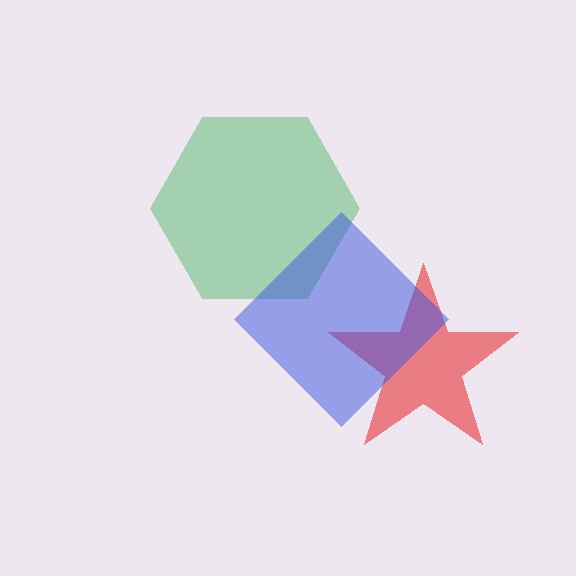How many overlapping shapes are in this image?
There are 3 overlapping shapes in the image.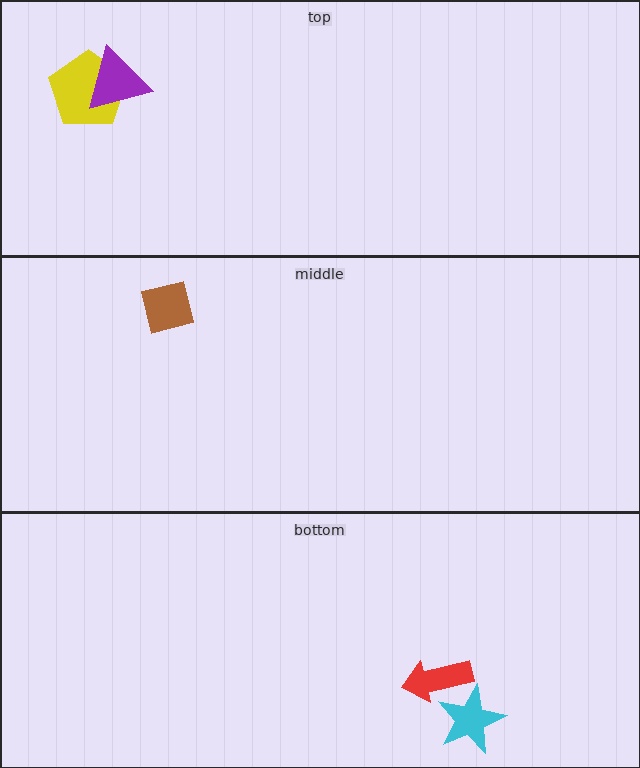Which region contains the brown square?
The middle region.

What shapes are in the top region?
The yellow pentagon, the purple triangle.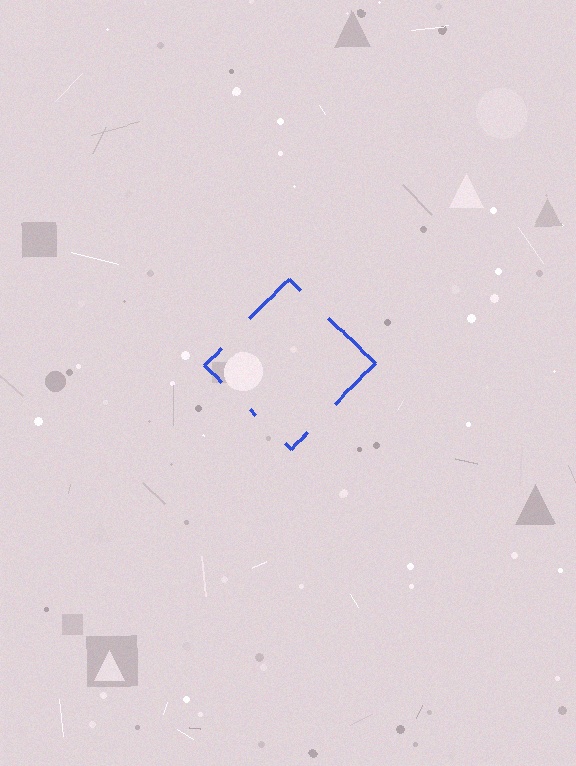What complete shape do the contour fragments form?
The contour fragments form a diamond.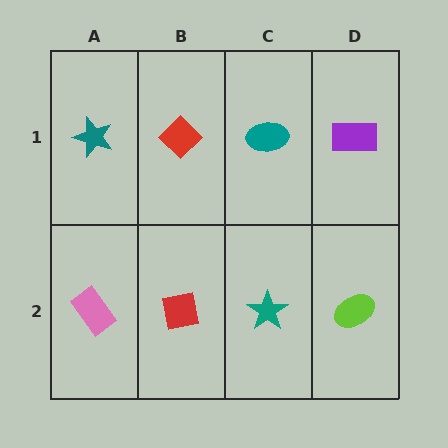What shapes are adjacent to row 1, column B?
A red square (row 2, column B), a teal star (row 1, column A), a teal ellipse (row 1, column C).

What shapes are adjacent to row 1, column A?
A pink rectangle (row 2, column A), a red diamond (row 1, column B).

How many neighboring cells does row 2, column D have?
2.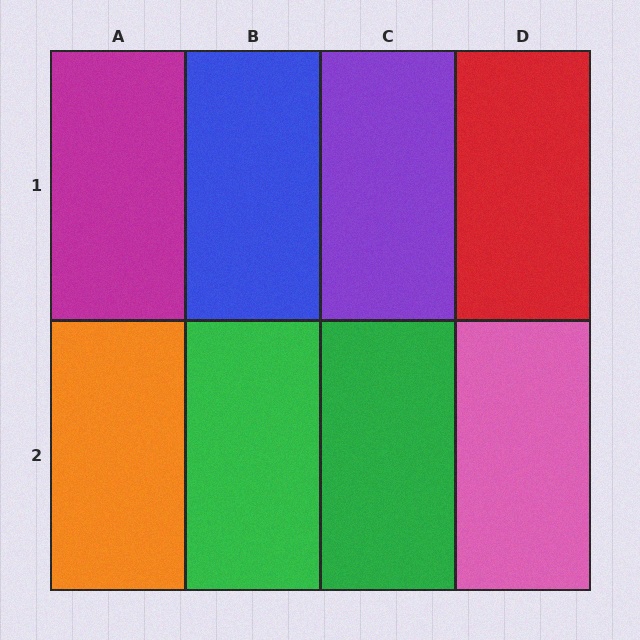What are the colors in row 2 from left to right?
Orange, green, green, pink.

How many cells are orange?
1 cell is orange.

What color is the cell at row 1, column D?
Red.